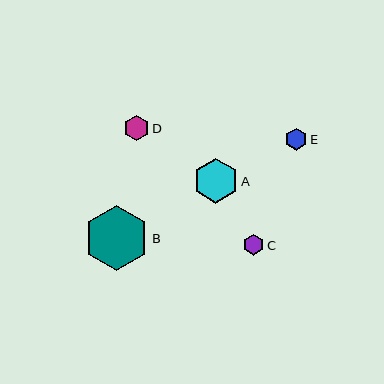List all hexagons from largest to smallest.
From largest to smallest: B, A, D, E, C.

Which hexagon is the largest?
Hexagon B is the largest with a size of approximately 66 pixels.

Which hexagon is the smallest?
Hexagon C is the smallest with a size of approximately 21 pixels.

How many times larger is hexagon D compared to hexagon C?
Hexagon D is approximately 1.2 times the size of hexagon C.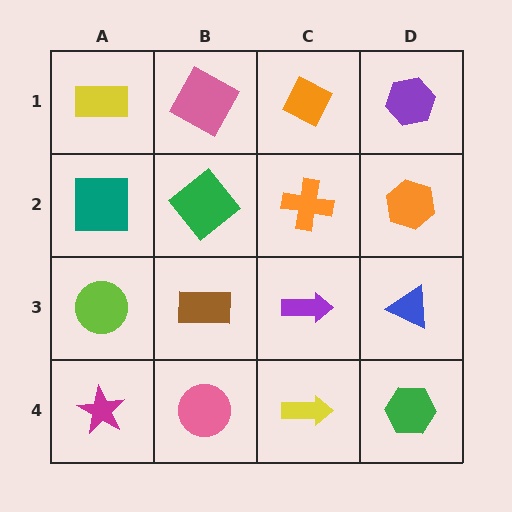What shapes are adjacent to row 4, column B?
A brown rectangle (row 3, column B), a magenta star (row 4, column A), a yellow arrow (row 4, column C).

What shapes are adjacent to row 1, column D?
An orange hexagon (row 2, column D), an orange diamond (row 1, column C).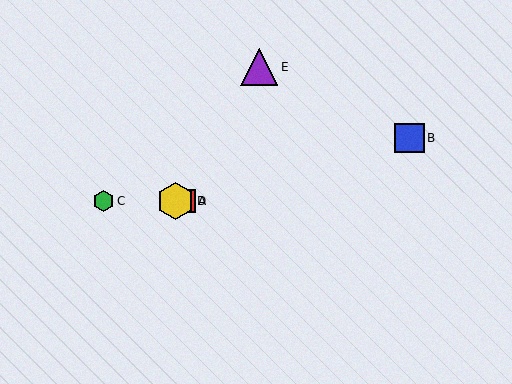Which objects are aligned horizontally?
Objects A, C, D are aligned horizontally.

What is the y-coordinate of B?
Object B is at y≈138.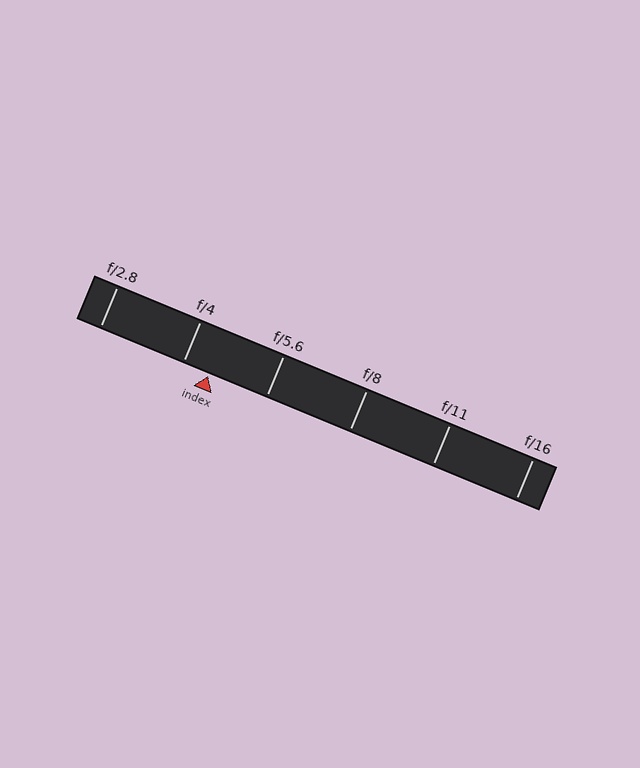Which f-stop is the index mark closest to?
The index mark is closest to f/4.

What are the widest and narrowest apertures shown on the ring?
The widest aperture shown is f/2.8 and the narrowest is f/16.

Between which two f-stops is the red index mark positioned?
The index mark is between f/4 and f/5.6.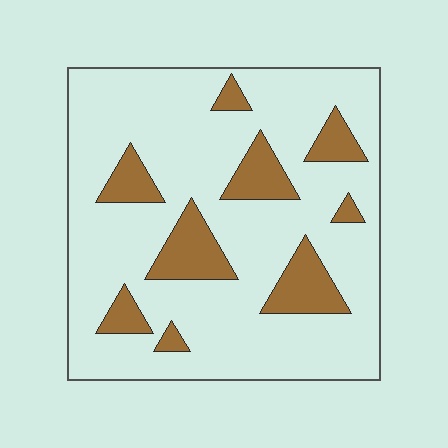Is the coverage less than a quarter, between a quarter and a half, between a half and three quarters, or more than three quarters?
Less than a quarter.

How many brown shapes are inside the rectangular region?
9.